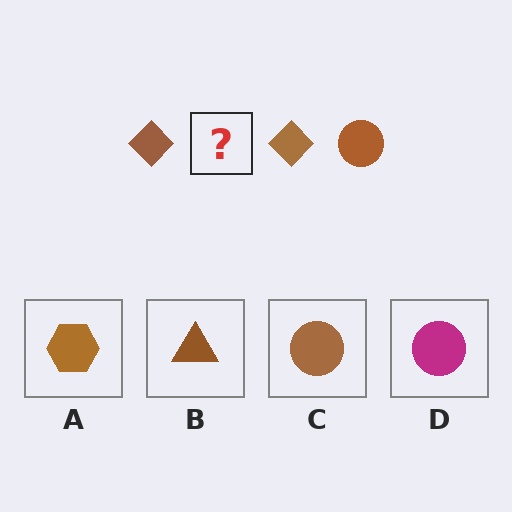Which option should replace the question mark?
Option C.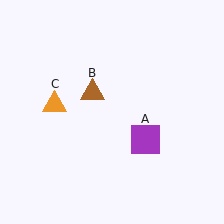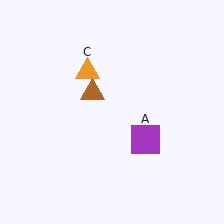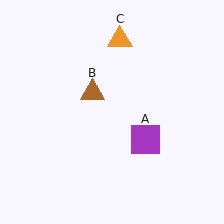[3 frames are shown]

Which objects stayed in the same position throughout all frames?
Purple square (object A) and brown triangle (object B) remained stationary.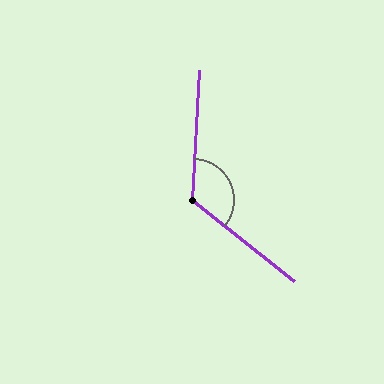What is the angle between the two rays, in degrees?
Approximately 126 degrees.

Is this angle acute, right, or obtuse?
It is obtuse.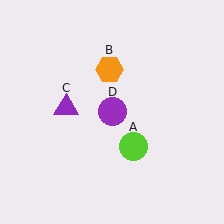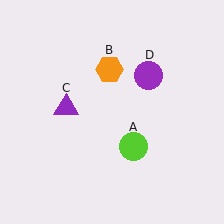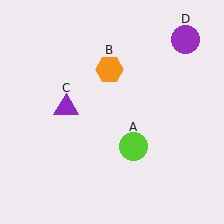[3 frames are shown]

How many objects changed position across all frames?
1 object changed position: purple circle (object D).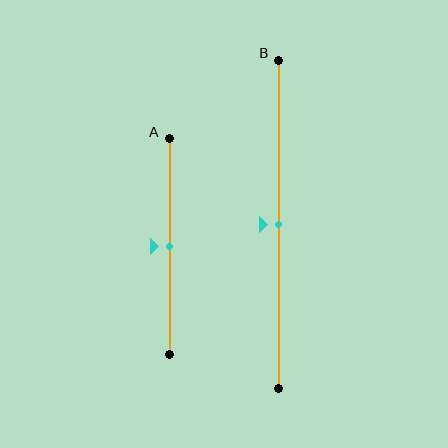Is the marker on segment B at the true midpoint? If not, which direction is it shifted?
Yes, the marker on segment B is at the true midpoint.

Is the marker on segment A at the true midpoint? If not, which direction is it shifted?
Yes, the marker on segment A is at the true midpoint.